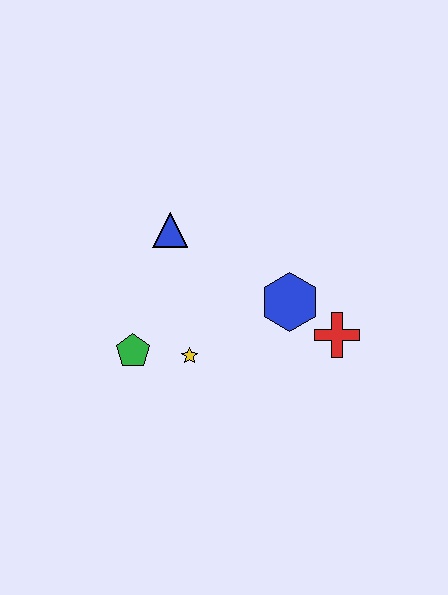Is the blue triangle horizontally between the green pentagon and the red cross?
Yes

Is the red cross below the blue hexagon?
Yes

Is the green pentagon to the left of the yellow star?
Yes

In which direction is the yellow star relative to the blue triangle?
The yellow star is below the blue triangle.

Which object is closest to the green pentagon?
The yellow star is closest to the green pentagon.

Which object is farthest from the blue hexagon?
The green pentagon is farthest from the blue hexagon.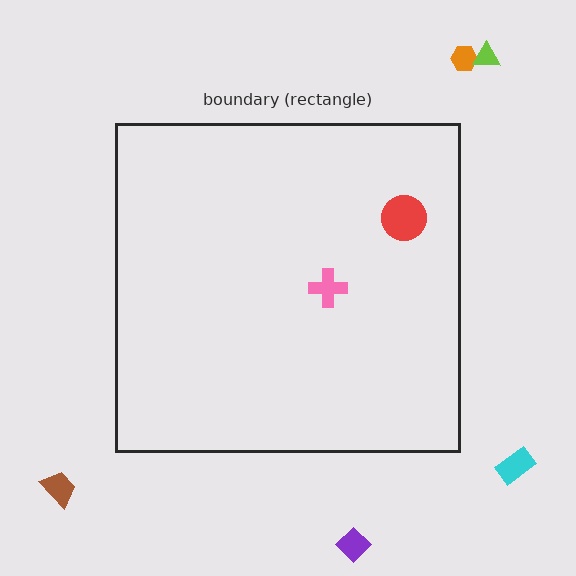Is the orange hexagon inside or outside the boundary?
Outside.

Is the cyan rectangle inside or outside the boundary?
Outside.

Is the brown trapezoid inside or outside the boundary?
Outside.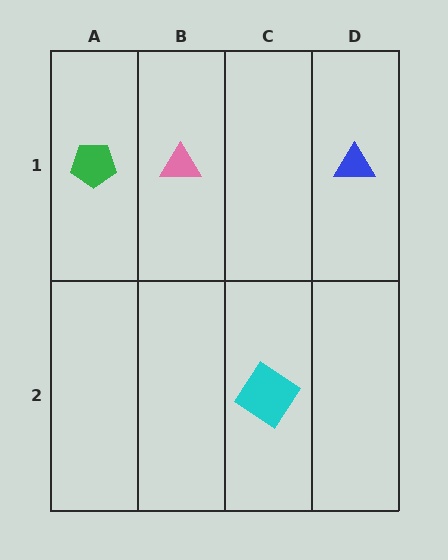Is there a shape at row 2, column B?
No, that cell is empty.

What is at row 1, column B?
A pink triangle.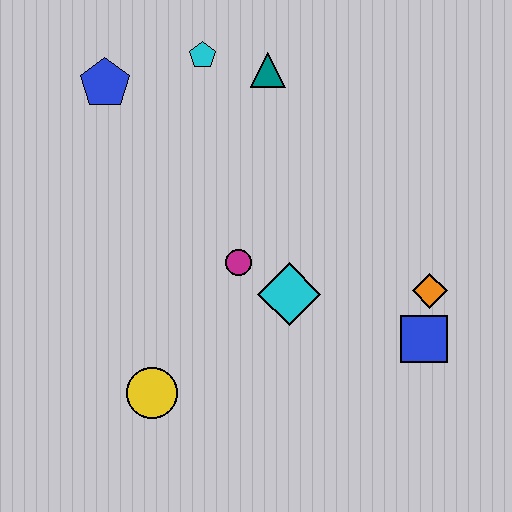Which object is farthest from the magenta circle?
The blue pentagon is farthest from the magenta circle.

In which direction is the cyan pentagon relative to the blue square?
The cyan pentagon is above the blue square.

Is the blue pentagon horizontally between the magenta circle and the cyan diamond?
No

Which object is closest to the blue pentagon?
The cyan pentagon is closest to the blue pentagon.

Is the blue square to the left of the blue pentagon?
No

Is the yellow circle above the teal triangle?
No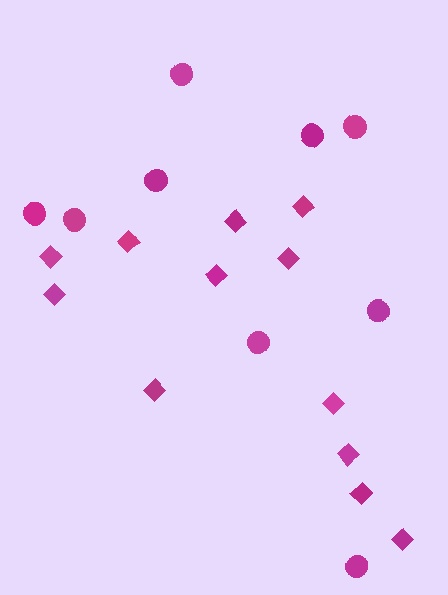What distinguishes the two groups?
There are 2 groups: one group of diamonds (12) and one group of circles (9).